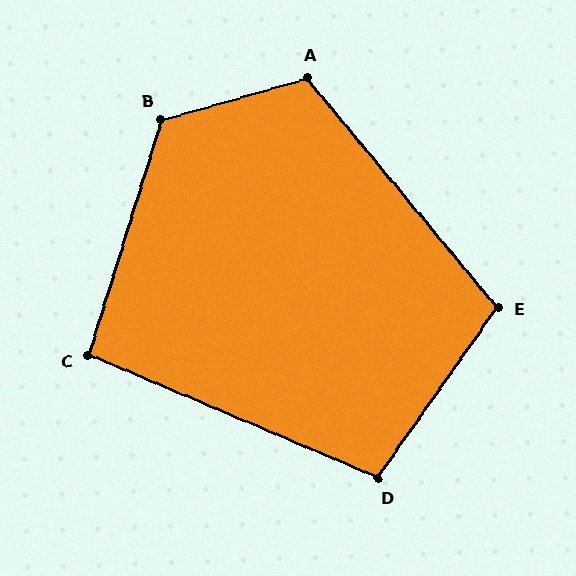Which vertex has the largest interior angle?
B, at approximately 123 degrees.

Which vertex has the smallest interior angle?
C, at approximately 96 degrees.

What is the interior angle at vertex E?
Approximately 105 degrees (obtuse).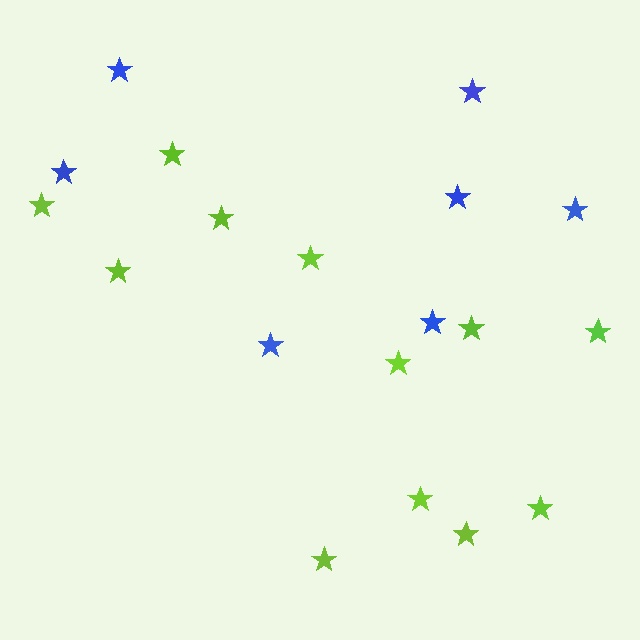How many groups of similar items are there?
There are 2 groups: one group of blue stars (7) and one group of lime stars (12).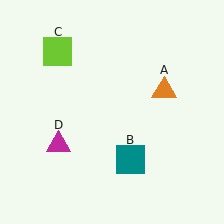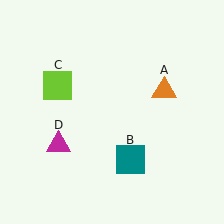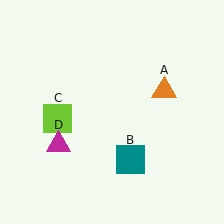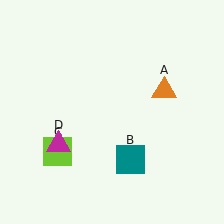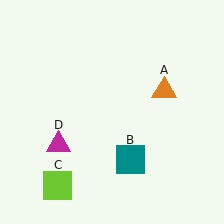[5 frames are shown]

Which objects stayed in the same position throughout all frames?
Orange triangle (object A) and teal square (object B) and magenta triangle (object D) remained stationary.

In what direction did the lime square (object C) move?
The lime square (object C) moved down.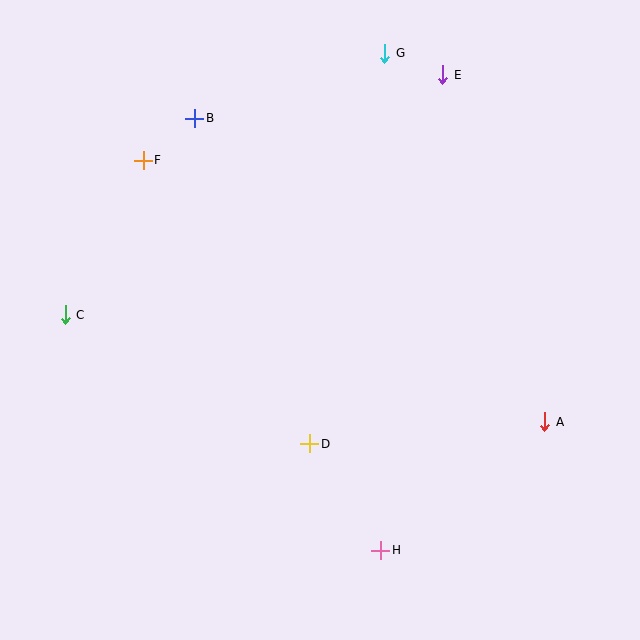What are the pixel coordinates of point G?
Point G is at (385, 53).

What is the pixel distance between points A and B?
The distance between A and B is 463 pixels.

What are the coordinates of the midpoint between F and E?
The midpoint between F and E is at (293, 118).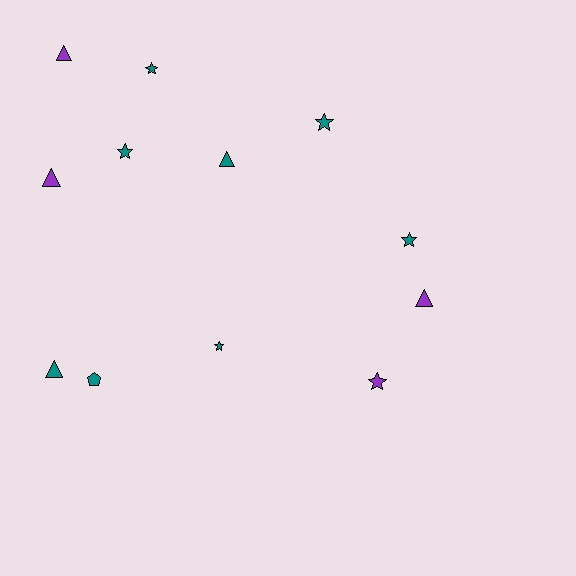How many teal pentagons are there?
There is 1 teal pentagon.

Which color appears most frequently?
Teal, with 8 objects.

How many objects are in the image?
There are 12 objects.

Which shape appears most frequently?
Star, with 6 objects.